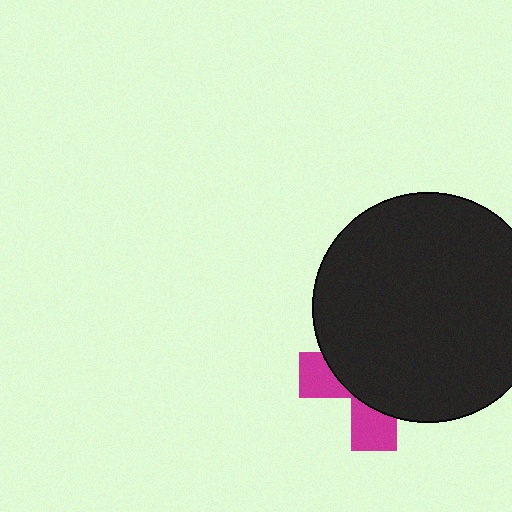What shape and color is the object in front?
The object in front is a black circle.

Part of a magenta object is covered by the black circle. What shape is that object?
It is a cross.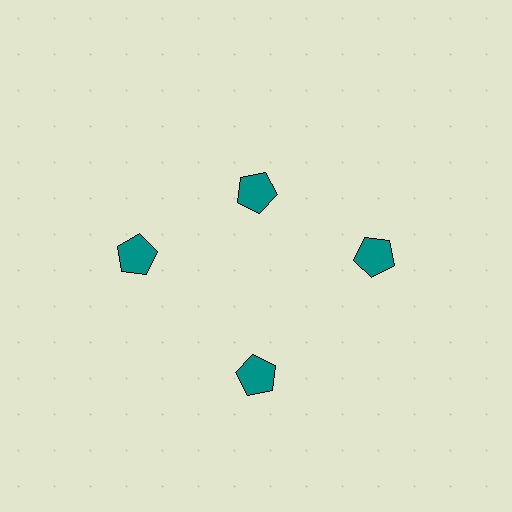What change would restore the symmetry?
The symmetry would be restored by moving it outward, back onto the ring so that all 4 pentagons sit at equal angles and equal distance from the center.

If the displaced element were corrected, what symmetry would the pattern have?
It would have 4-fold rotational symmetry — the pattern would map onto itself every 90 degrees.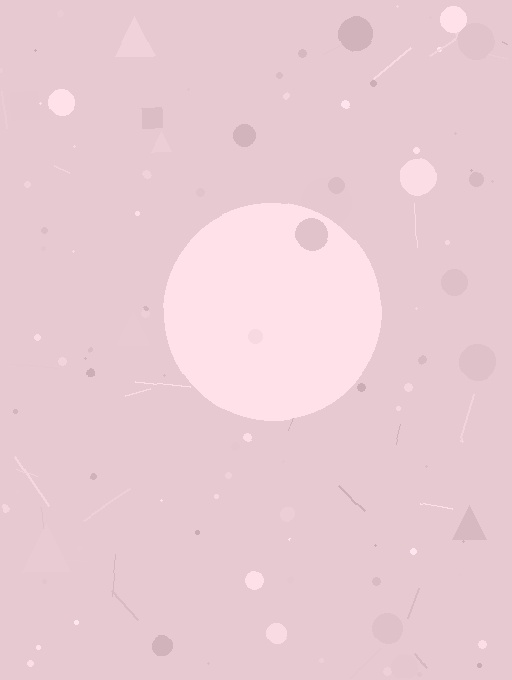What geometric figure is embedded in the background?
A circle is embedded in the background.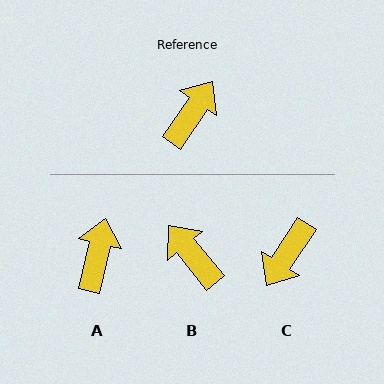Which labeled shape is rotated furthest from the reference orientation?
C, about 179 degrees away.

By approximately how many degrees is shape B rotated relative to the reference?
Approximately 74 degrees counter-clockwise.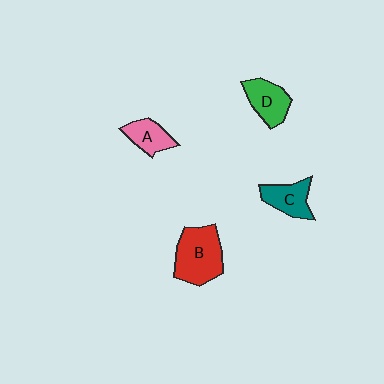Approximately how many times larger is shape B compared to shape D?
Approximately 1.5 times.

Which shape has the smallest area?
Shape A (pink).